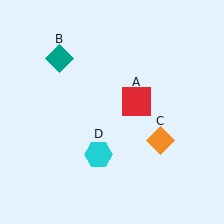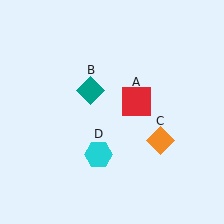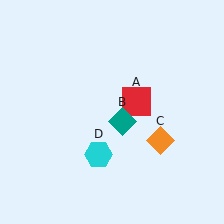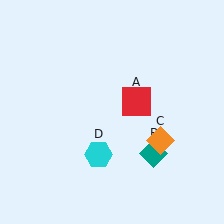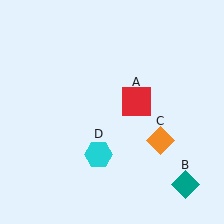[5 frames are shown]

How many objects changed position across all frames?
1 object changed position: teal diamond (object B).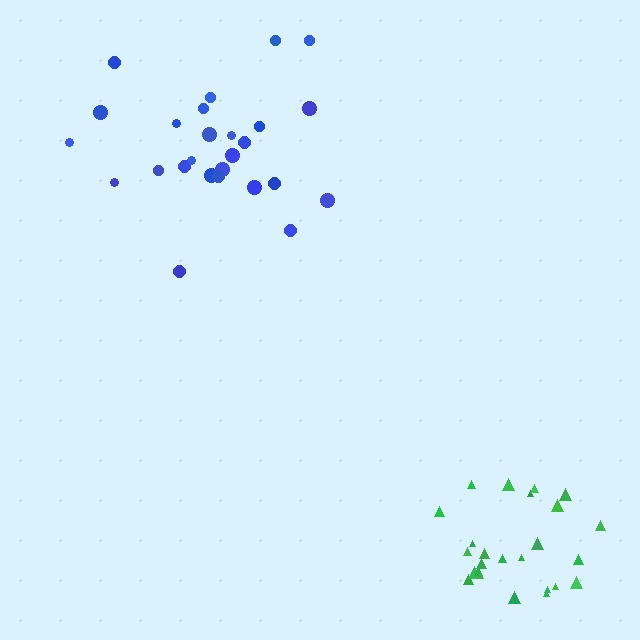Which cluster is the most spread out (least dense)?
Blue.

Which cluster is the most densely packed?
Green.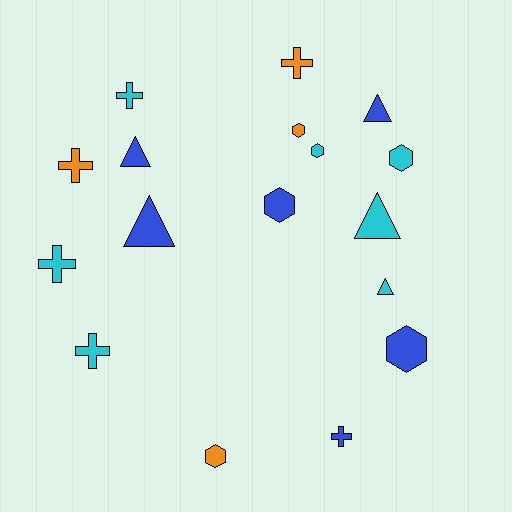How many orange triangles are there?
There are no orange triangles.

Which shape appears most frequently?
Hexagon, with 6 objects.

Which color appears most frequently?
Cyan, with 7 objects.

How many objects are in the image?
There are 17 objects.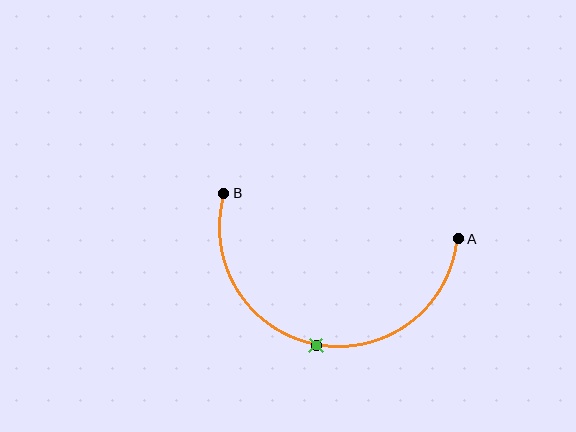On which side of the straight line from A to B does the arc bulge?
The arc bulges below the straight line connecting A and B.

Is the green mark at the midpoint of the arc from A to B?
Yes. The green mark lies on the arc at equal arc-length from both A and B — it is the arc midpoint.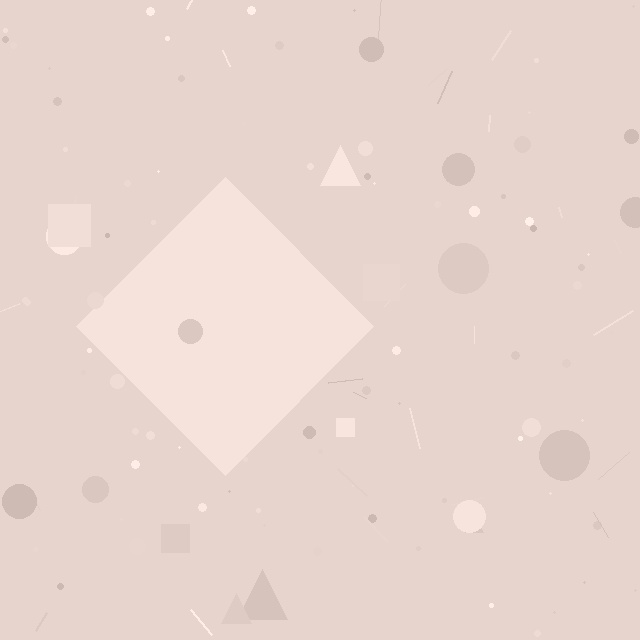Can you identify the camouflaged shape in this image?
The camouflaged shape is a diamond.